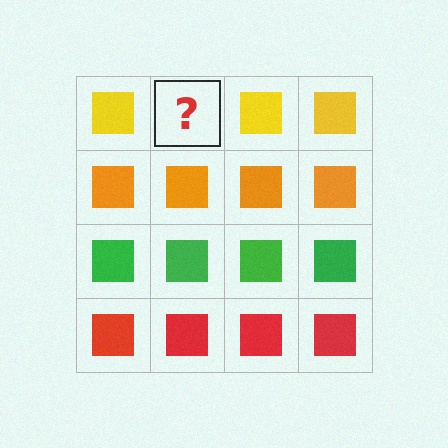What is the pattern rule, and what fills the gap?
The rule is that each row has a consistent color. The gap should be filled with a yellow square.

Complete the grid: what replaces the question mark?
The question mark should be replaced with a yellow square.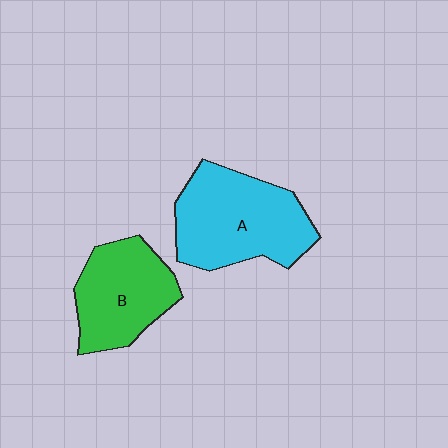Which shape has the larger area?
Shape A (cyan).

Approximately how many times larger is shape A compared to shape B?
Approximately 1.3 times.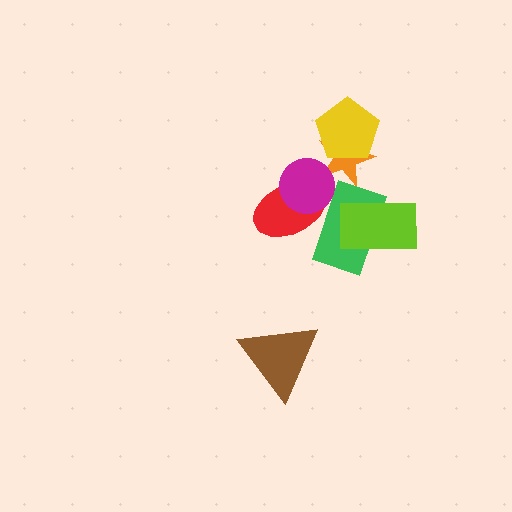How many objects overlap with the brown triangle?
0 objects overlap with the brown triangle.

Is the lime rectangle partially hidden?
No, no other shape covers it.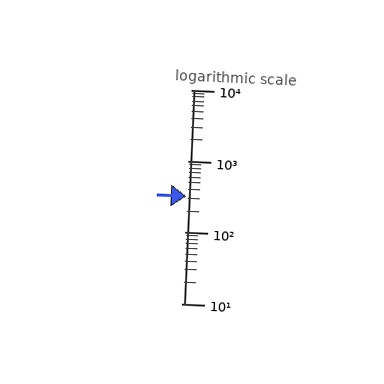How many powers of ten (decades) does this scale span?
The scale spans 3 decades, from 10 to 10000.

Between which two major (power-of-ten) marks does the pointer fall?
The pointer is between 100 and 1000.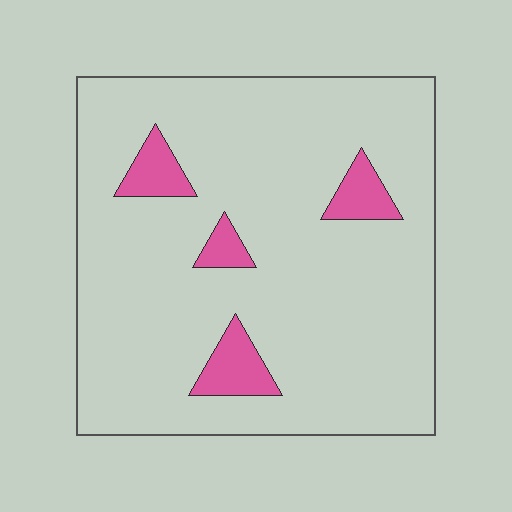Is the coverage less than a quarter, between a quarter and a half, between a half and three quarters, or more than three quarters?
Less than a quarter.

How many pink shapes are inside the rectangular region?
4.